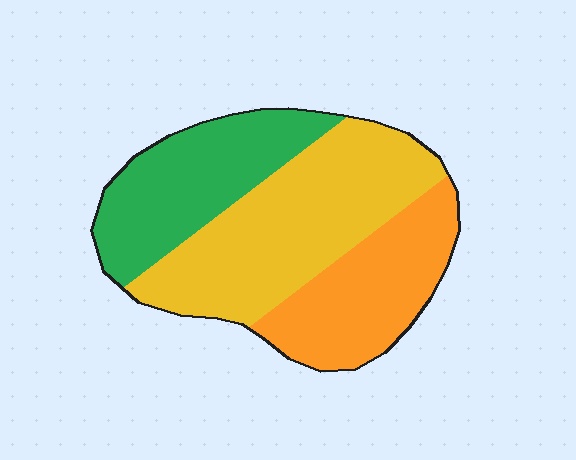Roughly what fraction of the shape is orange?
Orange covers around 30% of the shape.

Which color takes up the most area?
Yellow, at roughly 45%.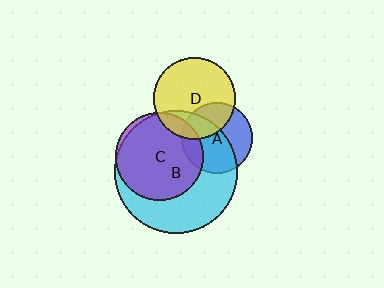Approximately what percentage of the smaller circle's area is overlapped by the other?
Approximately 10%.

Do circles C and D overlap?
Yes.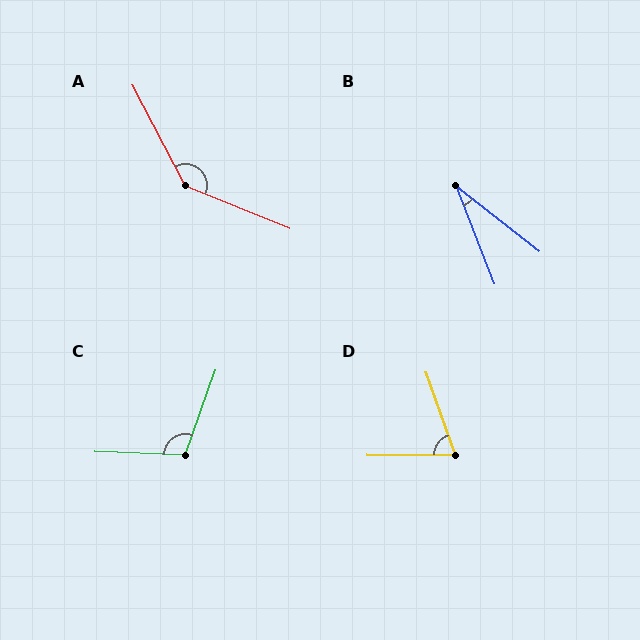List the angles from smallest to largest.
B (30°), D (70°), C (108°), A (140°).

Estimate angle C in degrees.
Approximately 108 degrees.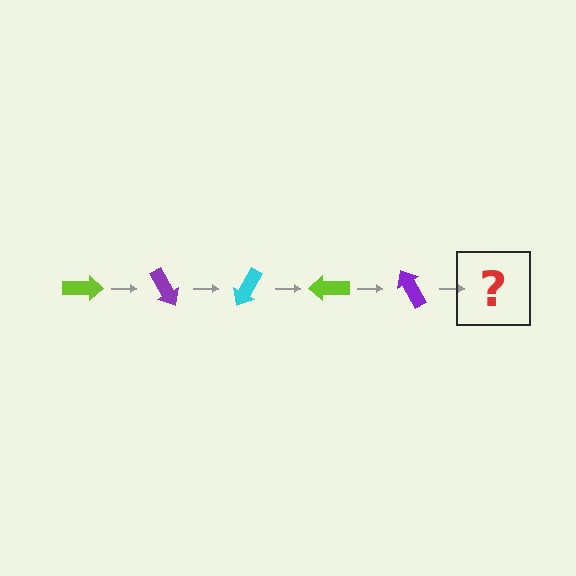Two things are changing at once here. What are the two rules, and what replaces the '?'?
The two rules are that it rotates 60 degrees each step and the color cycles through lime, purple, and cyan. The '?' should be a cyan arrow, rotated 300 degrees from the start.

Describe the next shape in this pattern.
It should be a cyan arrow, rotated 300 degrees from the start.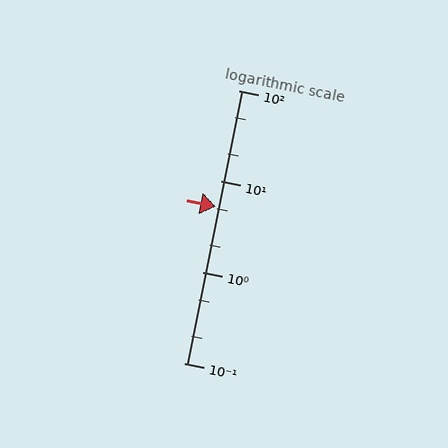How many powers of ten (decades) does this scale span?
The scale spans 3 decades, from 0.1 to 100.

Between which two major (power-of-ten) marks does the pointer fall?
The pointer is between 1 and 10.